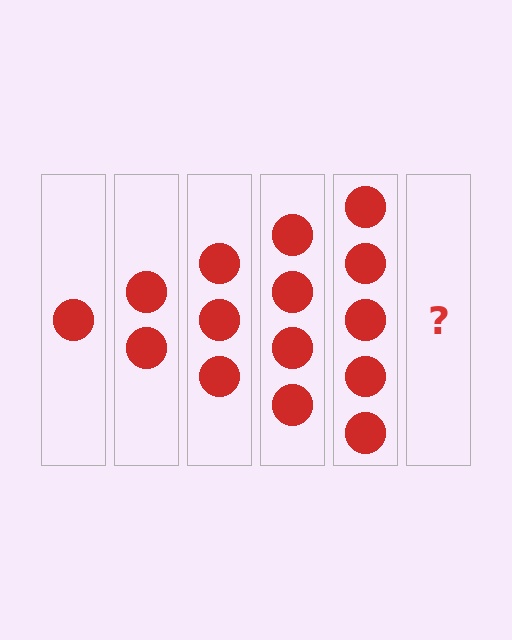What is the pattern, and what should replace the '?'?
The pattern is that each step adds one more circle. The '?' should be 6 circles.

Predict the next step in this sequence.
The next step is 6 circles.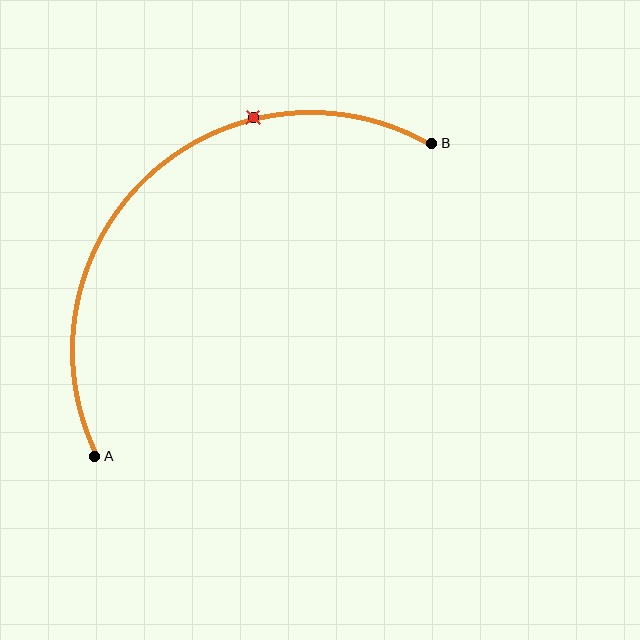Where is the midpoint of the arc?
The arc midpoint is the point on the curve farthest from the straight line joining A and B. It sits above and to the left of that line.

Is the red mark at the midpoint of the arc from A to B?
No. The red mark lies on the arc but is closer to endpoint B. The arc midpoint would be at the point on the curve equidistant along the arc from both A and B.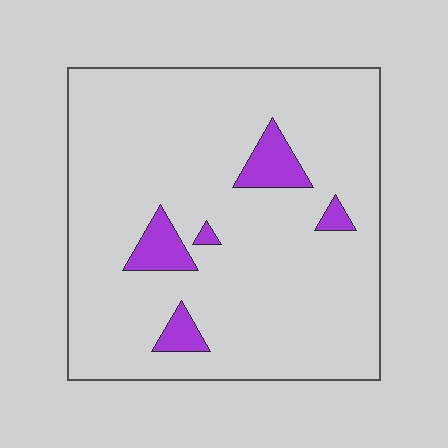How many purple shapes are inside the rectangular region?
5.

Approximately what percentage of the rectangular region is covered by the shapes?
Approximately 10%.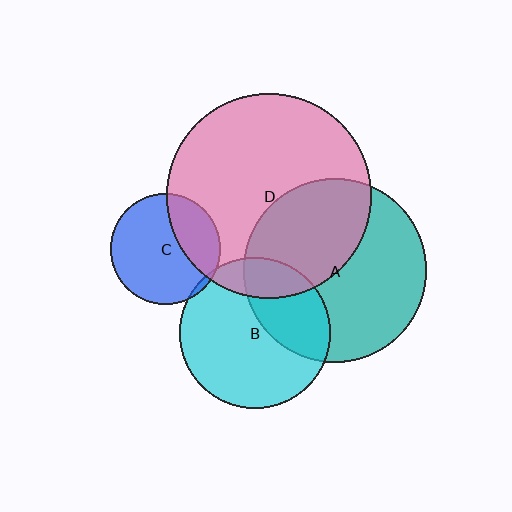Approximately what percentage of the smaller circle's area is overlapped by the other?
Approximately 15%.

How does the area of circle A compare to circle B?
Approximately 1.5 times.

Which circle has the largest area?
Circle D (pink).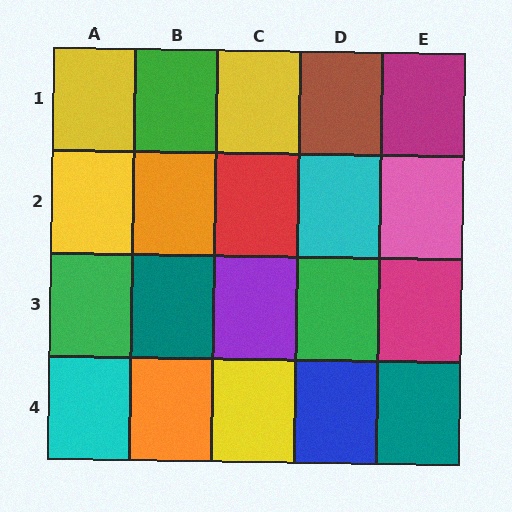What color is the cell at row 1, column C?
Yellow.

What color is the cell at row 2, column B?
Orange.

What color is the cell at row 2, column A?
Yellow.